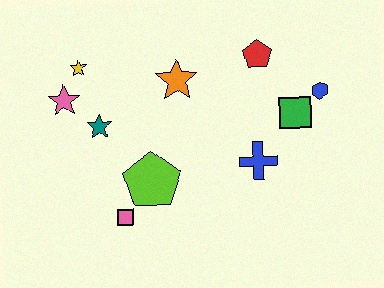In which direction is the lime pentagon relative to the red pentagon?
The lime pentagon is below the red pentagon.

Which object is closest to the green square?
The blue hexagon is closest to the green square.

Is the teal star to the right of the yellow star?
Yes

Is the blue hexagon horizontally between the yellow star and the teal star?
No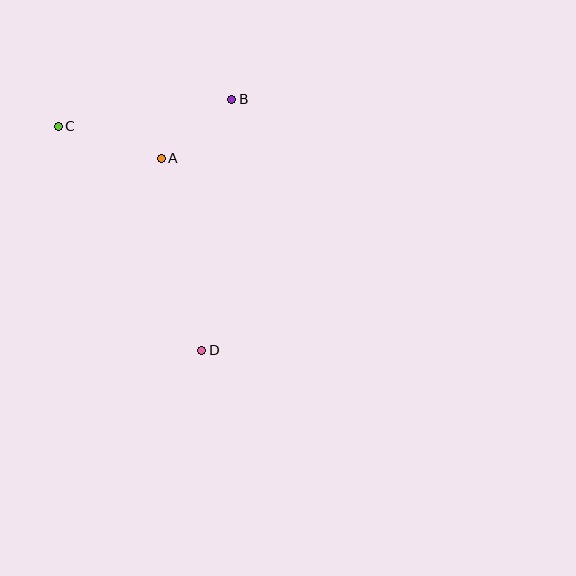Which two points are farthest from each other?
Points C and D are farthest from each other.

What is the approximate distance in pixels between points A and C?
The distance between A and C is approximately 108 pixels.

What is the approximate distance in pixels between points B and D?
The distance between B and D is approximately 252 pixels.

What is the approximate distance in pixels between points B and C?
The distance between B and C is approximately 176 pixels.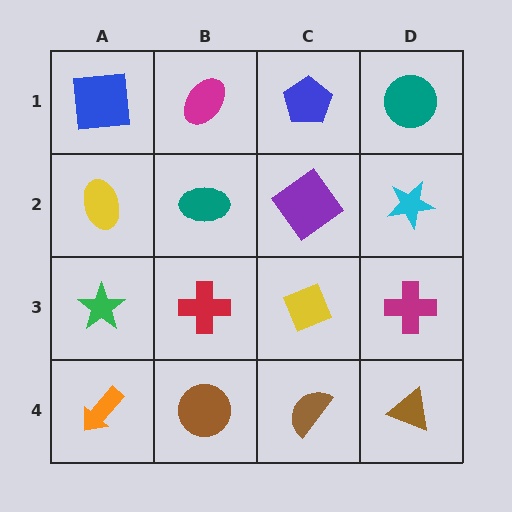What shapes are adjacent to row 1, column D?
A cyan star (row 2, column D), a blue pentagon (row 1, column C).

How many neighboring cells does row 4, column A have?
2.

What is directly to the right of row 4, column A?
A brown circle.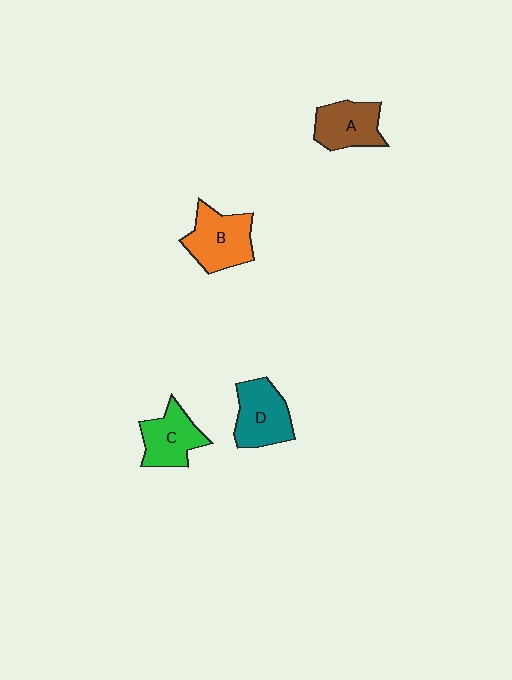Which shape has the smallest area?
Shape A (brown).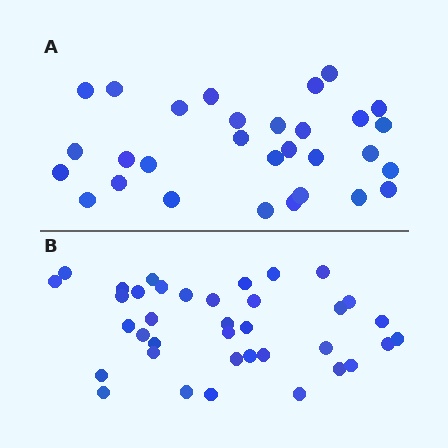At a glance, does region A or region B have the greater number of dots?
Region B (the bottom region) has more dots.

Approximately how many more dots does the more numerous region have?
Region B has roughly 8 or so more dots than region A.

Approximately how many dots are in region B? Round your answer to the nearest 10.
About 40 dots. (The exact count is 37, which rounds to 40.)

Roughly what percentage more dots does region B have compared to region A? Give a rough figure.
About 25% more.